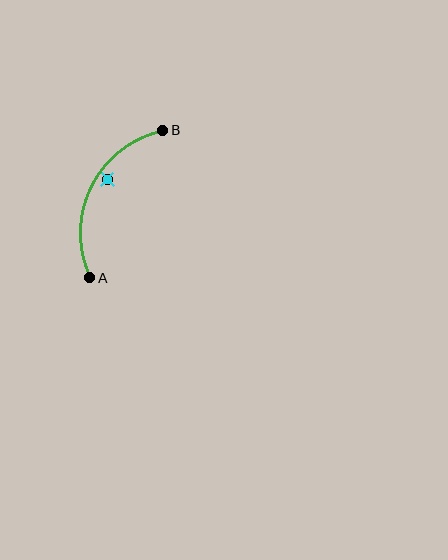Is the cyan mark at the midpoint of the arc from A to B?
No — the cyan mark does not lie on the arc at all. It sits slightly inside the curve.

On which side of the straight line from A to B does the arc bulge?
The arc bulges to the left of the straight line connecting A and B.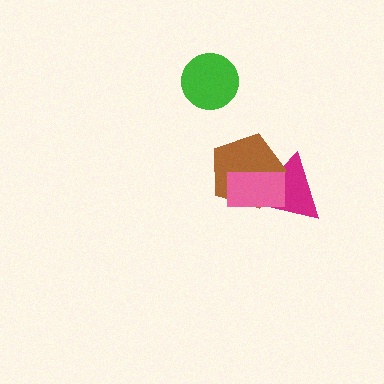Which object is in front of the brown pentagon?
The pink rectangle is in front of the brown pentagon.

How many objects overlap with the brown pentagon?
2 objects overlap with the brown pentagon.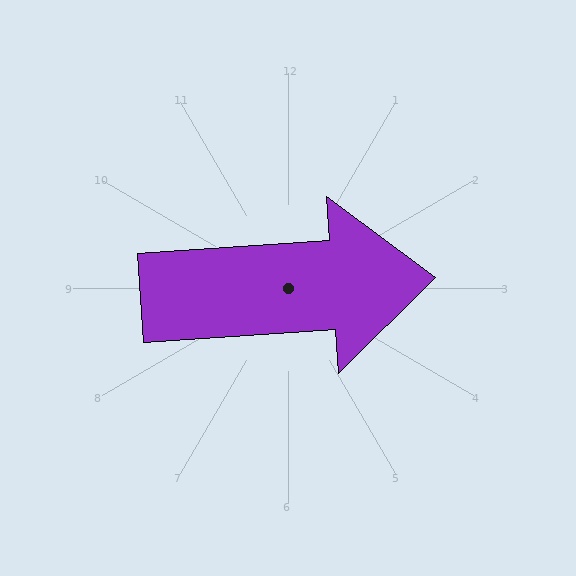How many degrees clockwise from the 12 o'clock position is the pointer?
Approximately 86 degrees.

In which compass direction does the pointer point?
East.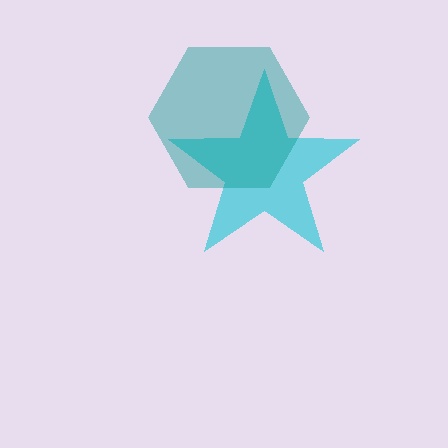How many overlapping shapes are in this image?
There are 2 overlapping shapes in the image.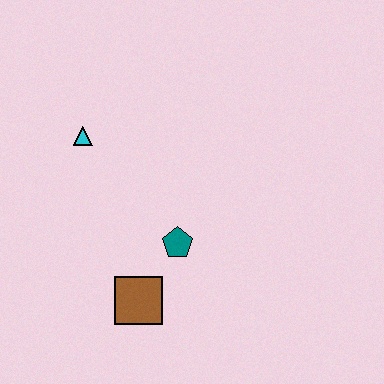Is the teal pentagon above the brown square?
Yes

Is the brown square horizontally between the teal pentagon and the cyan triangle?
Yes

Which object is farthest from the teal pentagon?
The cyan triangle is farthest from the teal pentagon.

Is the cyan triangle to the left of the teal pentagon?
Yes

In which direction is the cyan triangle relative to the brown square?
The cyan triangle is above the brown square.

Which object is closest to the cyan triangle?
The teal pentagon is closest to the cyan triangle.